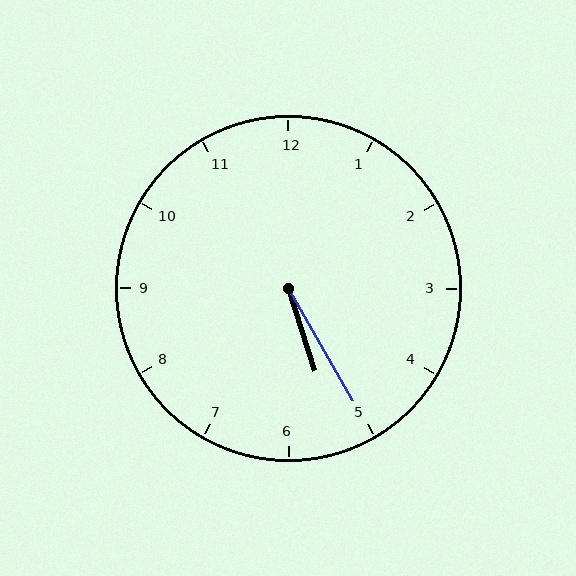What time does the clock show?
5:25.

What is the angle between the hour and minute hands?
Approximately 12 degrees.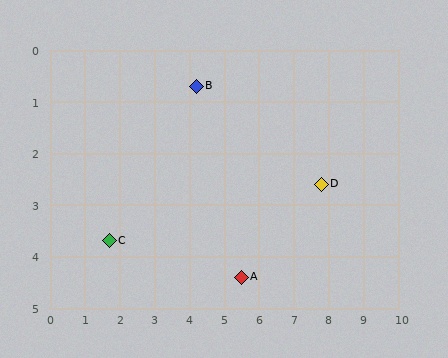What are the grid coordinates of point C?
Point C is at approximately (1.7, 3.7).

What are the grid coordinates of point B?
Point B is at approximately (4.2, 0.7).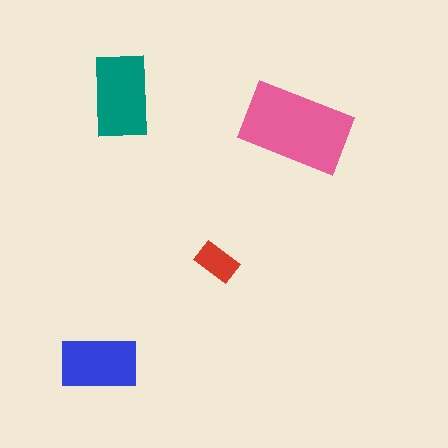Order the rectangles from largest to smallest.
the pink one, the teal one, the blue one, the red one.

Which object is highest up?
The teal rectangle is topmost.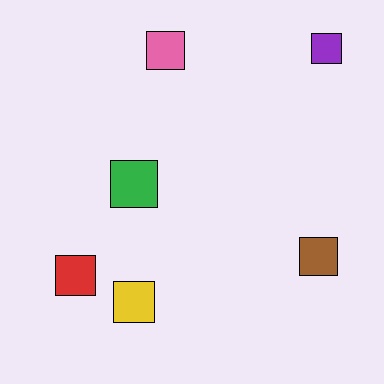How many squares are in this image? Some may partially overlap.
There are 6 squares.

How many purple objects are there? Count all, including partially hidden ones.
There is 1 purple object.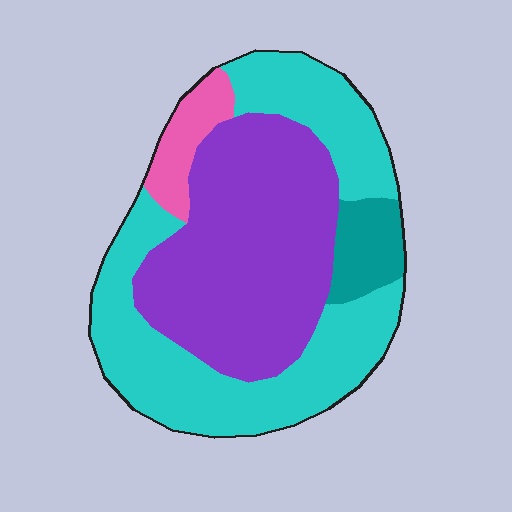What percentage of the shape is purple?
Purple covers around 40% of the shape.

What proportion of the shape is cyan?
Cyan covers roughly 45% of the shape.